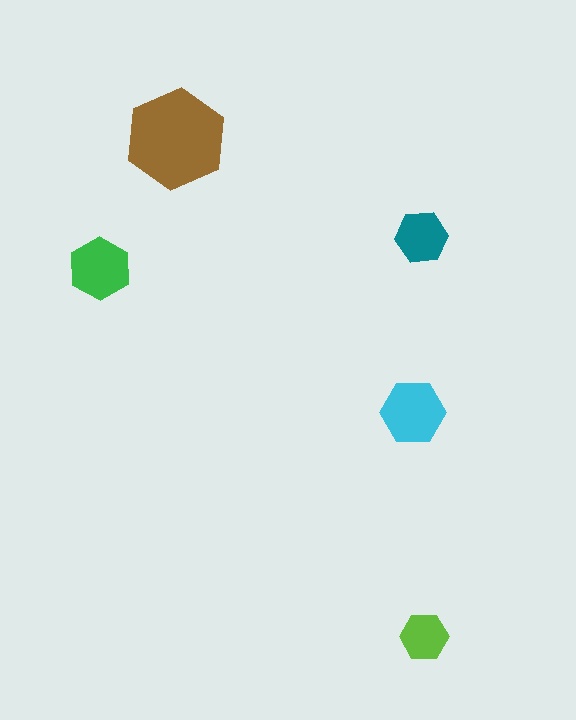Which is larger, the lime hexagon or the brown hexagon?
The brown one.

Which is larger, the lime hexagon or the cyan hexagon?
The cyan one.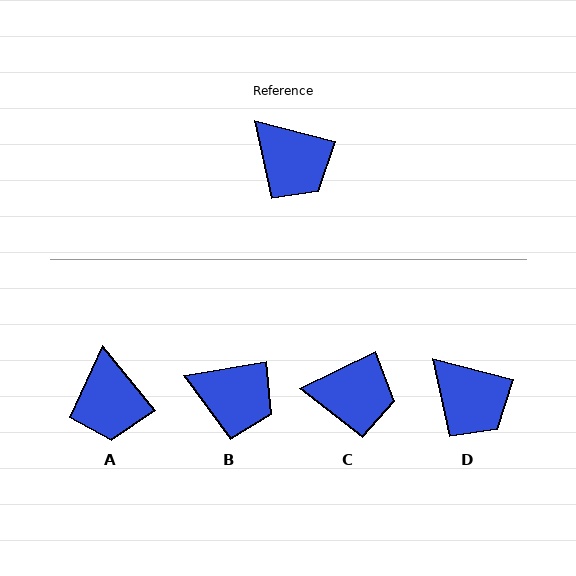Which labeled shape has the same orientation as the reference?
D.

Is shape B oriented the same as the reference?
No, it is off by about 24 degrees.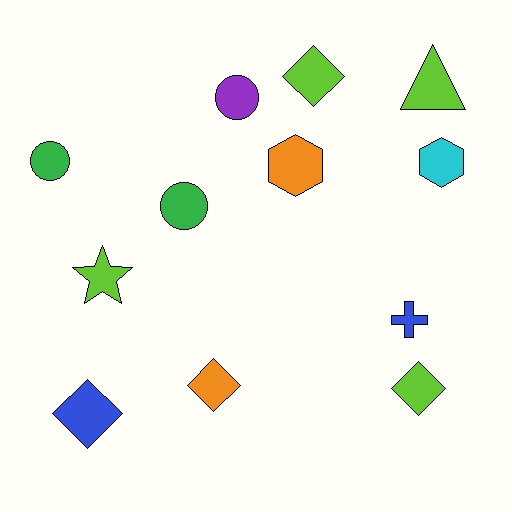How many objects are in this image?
There are 12 objects.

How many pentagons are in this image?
There are no pentagons.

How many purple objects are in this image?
There is 1 purple object.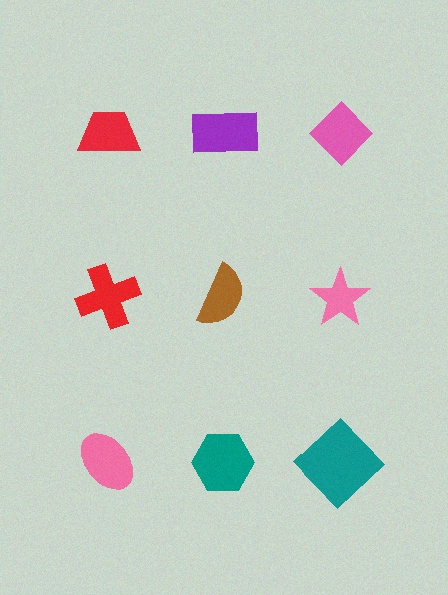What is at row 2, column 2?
A brown semicircle.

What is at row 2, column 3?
A pink star.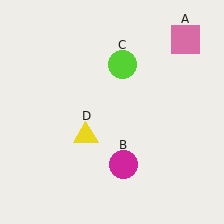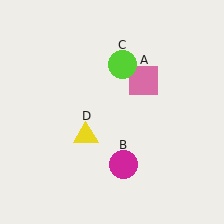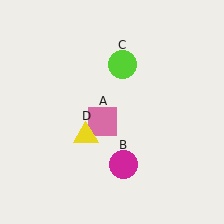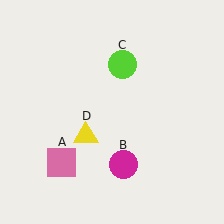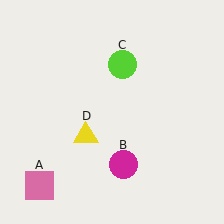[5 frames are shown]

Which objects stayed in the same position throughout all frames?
Magenta circle (object B) and lime circle (object C) and yellow triangle (object D) remained stationary.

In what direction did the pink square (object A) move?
The pink square (object A) moved down and to the left.